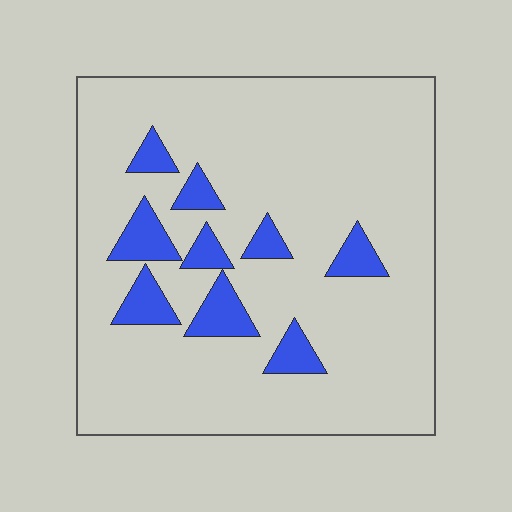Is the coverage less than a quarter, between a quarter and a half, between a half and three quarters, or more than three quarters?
Less than a quarter.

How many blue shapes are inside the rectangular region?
9.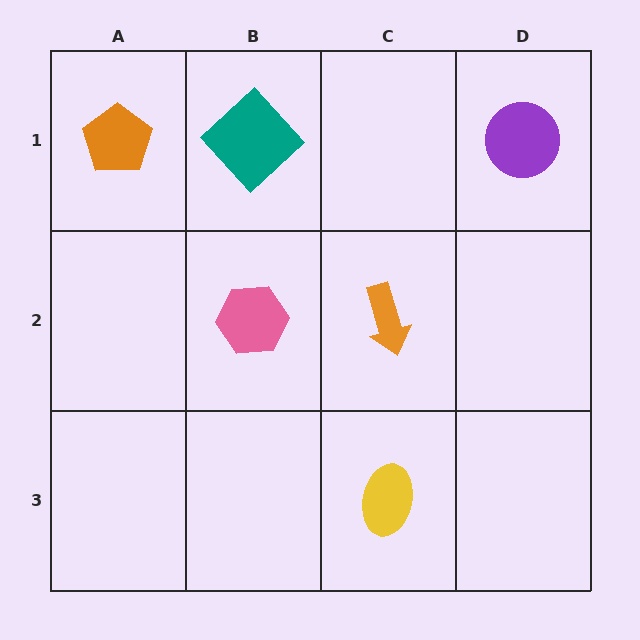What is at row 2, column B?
A pink hexagon.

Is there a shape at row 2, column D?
No, that cell is empty.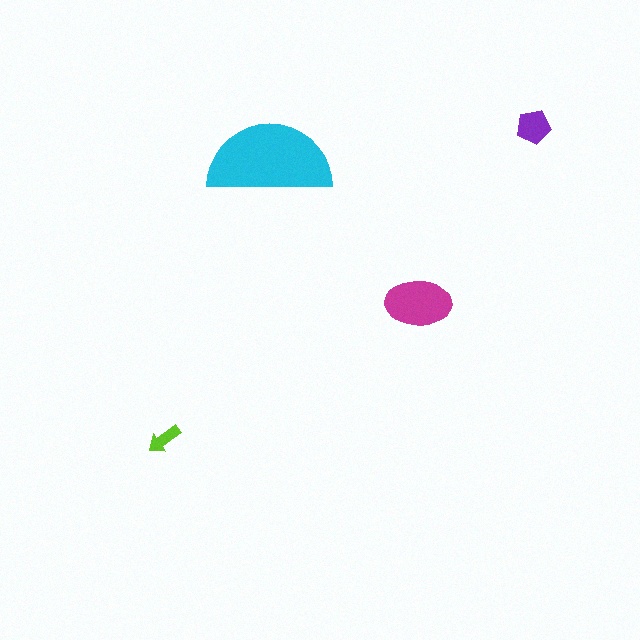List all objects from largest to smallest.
The cyan semicircle, the magenta ellipse, the purple pentagon, the lime arrow.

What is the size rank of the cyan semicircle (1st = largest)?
1st.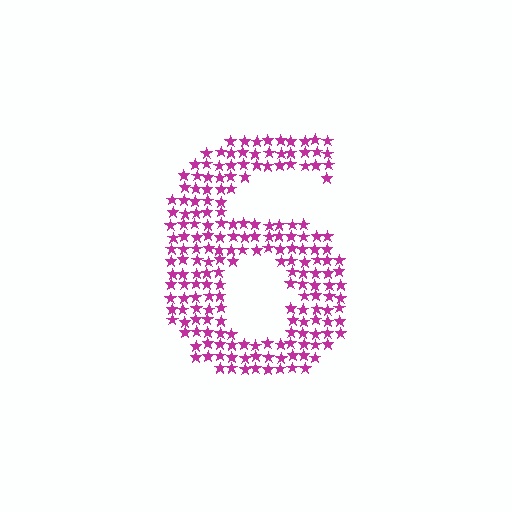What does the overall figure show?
The overall figure shows the digit 6.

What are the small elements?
The small elements are stars.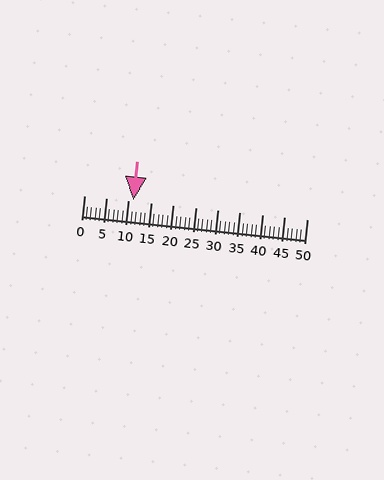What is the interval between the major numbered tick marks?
The major tick marks are spaced 5 units apart.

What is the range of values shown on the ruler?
The ruler shows values from 0 to 50.